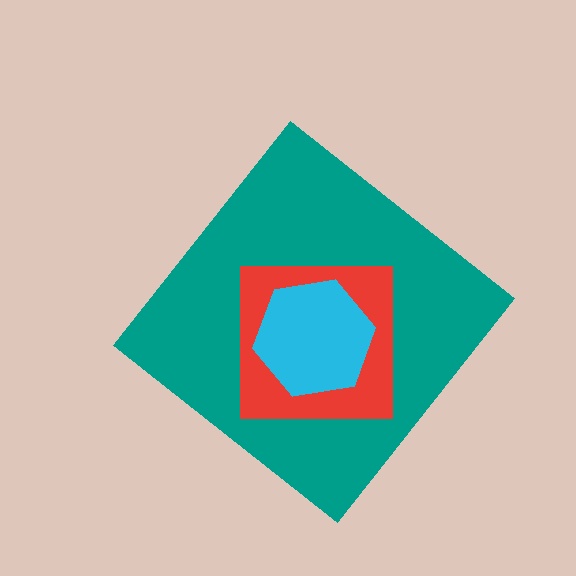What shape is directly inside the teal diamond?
The red square.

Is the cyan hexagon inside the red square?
Yes.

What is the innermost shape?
The cyan hexagon.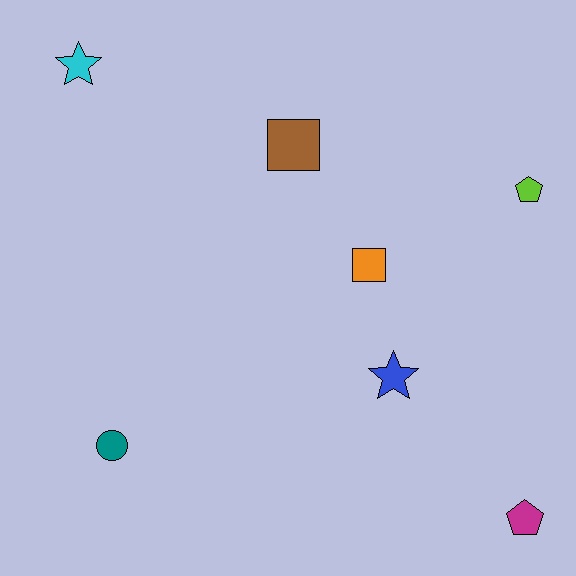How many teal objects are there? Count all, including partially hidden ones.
There is 1 teal object.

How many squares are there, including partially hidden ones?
There are 2 squares.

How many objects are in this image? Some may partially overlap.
There are 7 objects.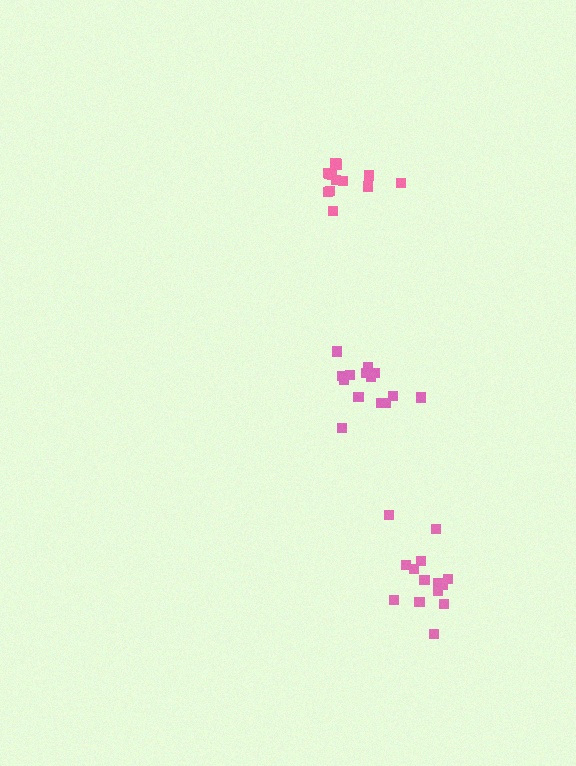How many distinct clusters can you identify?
There are 3 distinct clusters.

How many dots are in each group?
Group 1: 15 dots, Group 2: 13 dots, Group 3: 14 dots (42 total).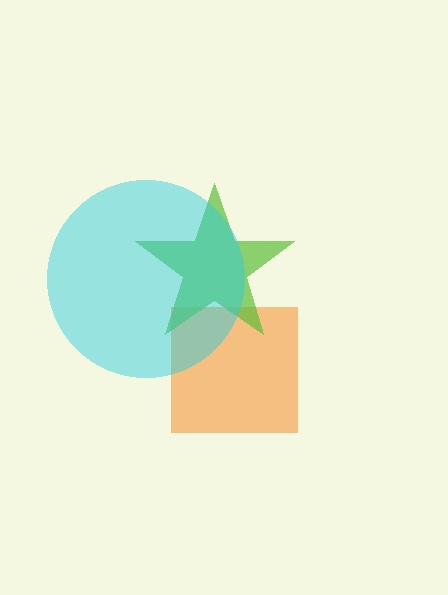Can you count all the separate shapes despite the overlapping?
Yes, there are 3 separate shapes.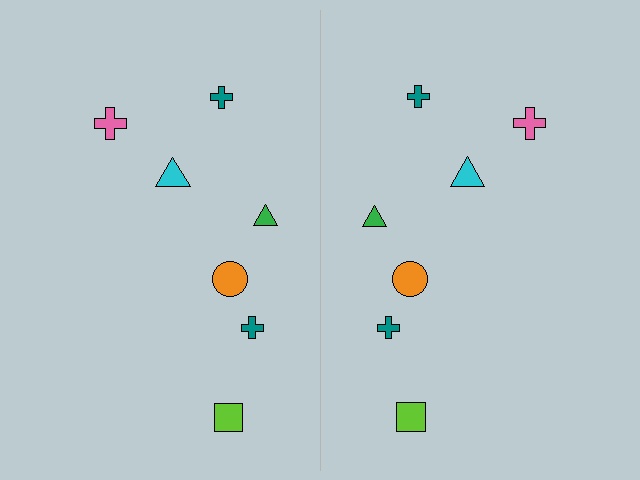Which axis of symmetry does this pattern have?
The pattern has a vertical axis of symmetry running through the center of the image.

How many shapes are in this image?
There are 14 shapes in this image.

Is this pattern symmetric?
Yes, this pattern has bilateral (reflection) symmetry.